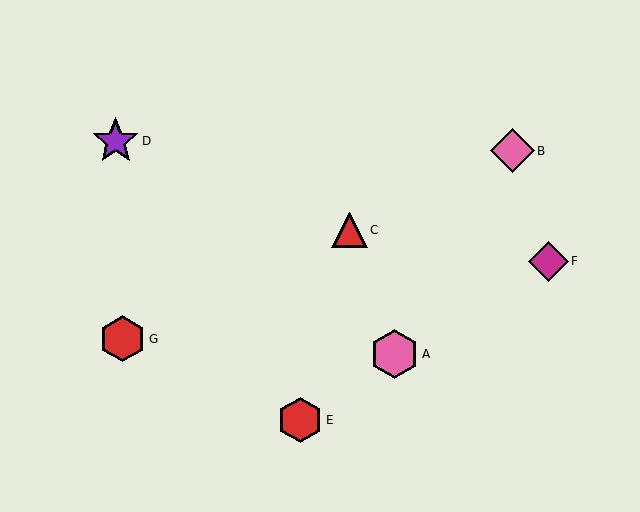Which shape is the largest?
The pink hexagon (labeled A) is the largest.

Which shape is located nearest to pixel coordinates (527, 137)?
The pink diamond (labeled B) at (512, 151) is nearest to that location.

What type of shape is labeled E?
Shape E is a red hexagon.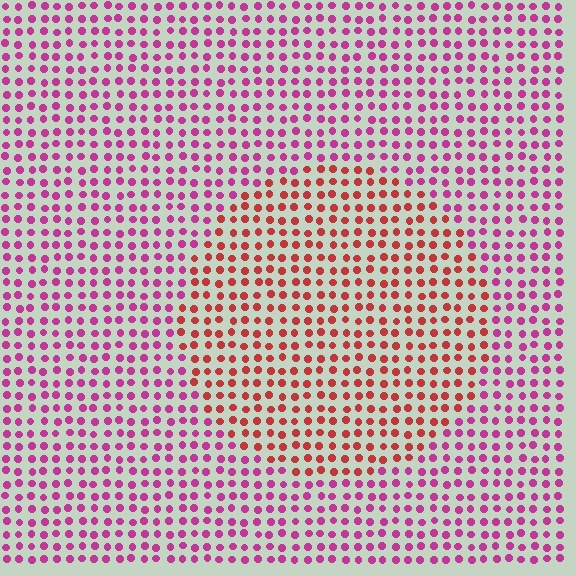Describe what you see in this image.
The image is filled with small magenta elements in a uniform arrangement. A circle-shaped region is visible where the elements are tinted to a slightly different hue, forming a subtle color boundary.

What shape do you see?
I see a circle.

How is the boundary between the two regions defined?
The boundary is defined purely by a slight shift in hue (about 41 degrees). Spacing, size, and orientation are identical on both sides.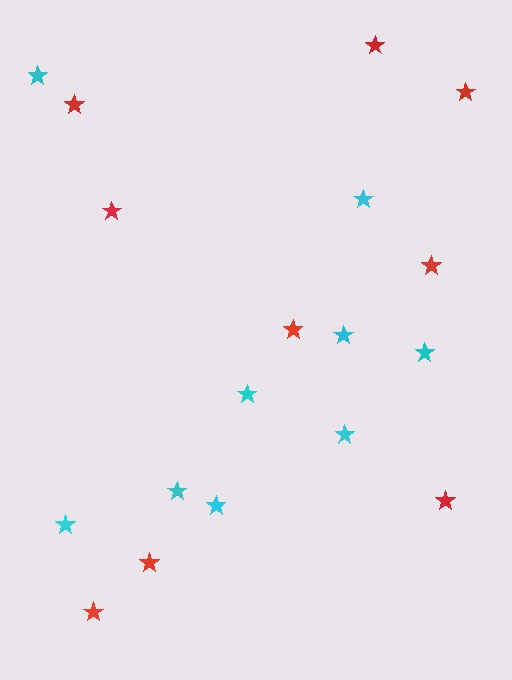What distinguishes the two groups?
There are 2 groups: one group of red stars (9) and one group of cyan stars (9).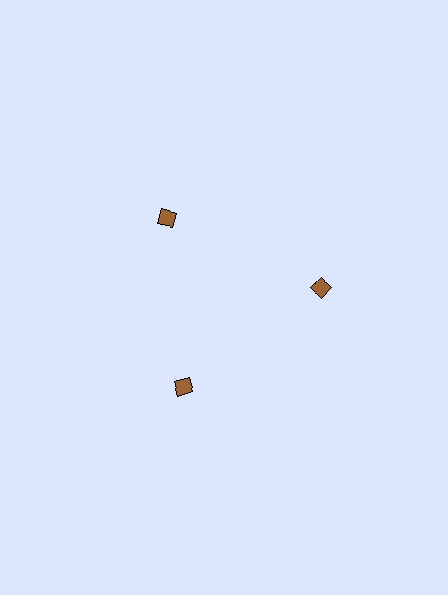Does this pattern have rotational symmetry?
Yes, this pattern has 3-fold rotational symmetry. It looks the same after rotating 120 degrees around the center.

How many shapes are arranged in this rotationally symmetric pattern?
There are 3 shapes, arranged in 3 groups of 1.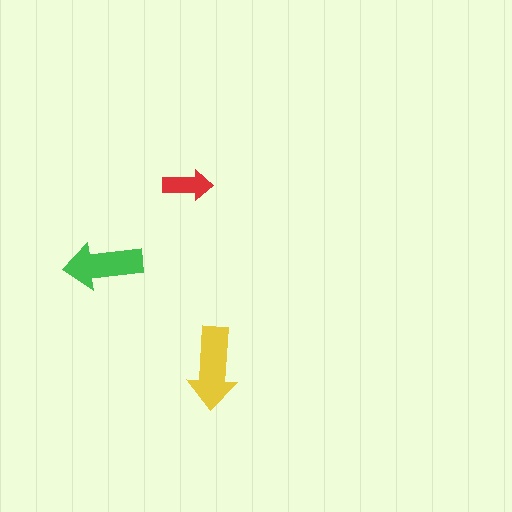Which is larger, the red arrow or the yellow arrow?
The yellow one.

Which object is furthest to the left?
The green arrow is leftmost.